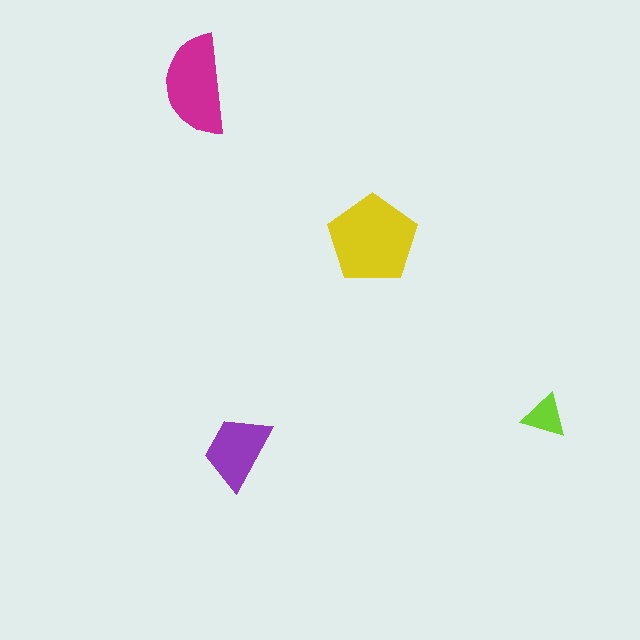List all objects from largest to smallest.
The yellow pentagon, the magenta semicircle, the purple trapezoid, the lime triangle.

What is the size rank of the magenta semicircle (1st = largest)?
2nd.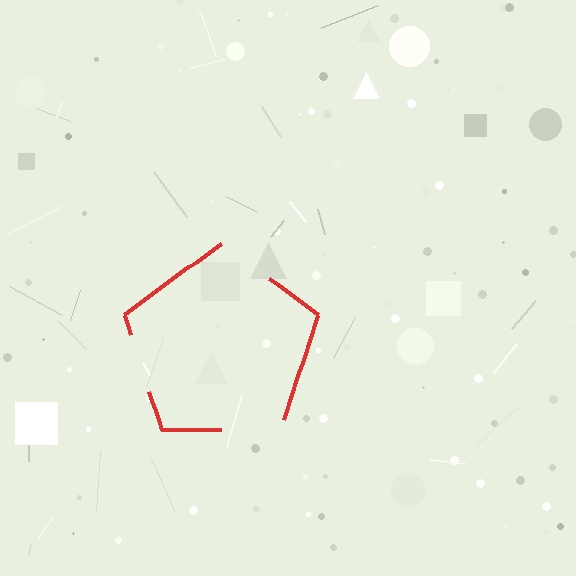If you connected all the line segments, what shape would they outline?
They would outline a pentagon.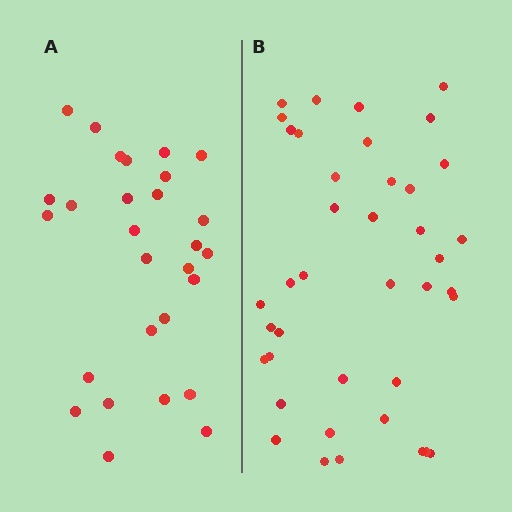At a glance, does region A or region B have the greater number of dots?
Region B (the right region) has more dots.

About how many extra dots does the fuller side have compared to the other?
Region B has roughly 12 or so more dots than region A.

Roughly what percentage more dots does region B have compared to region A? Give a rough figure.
About 45% more.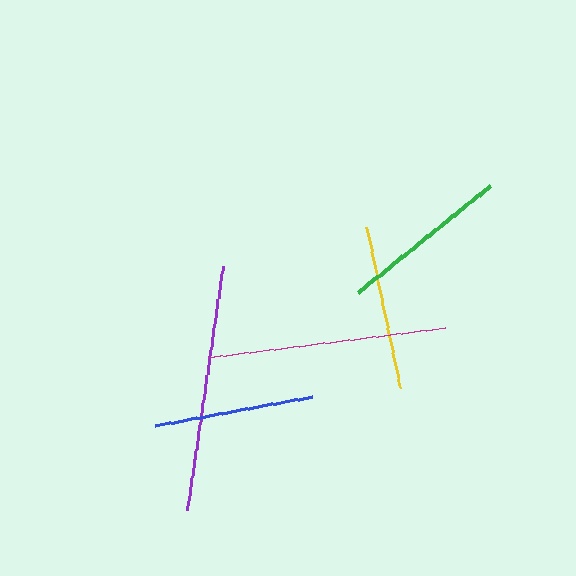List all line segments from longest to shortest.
From longest to shortest: purple, magenta, green, yellow, blue.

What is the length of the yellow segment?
The yellow segment is approximately 164 pixels long.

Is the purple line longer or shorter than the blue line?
The purple line is longer than the blue line.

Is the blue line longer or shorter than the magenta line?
The magenta line is longer than the blue line.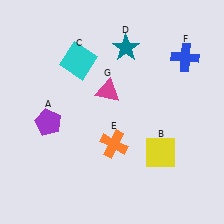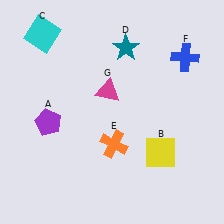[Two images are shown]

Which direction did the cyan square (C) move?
The cyan square (C) moved left.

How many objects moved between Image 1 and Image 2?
1 object moved between the two images.